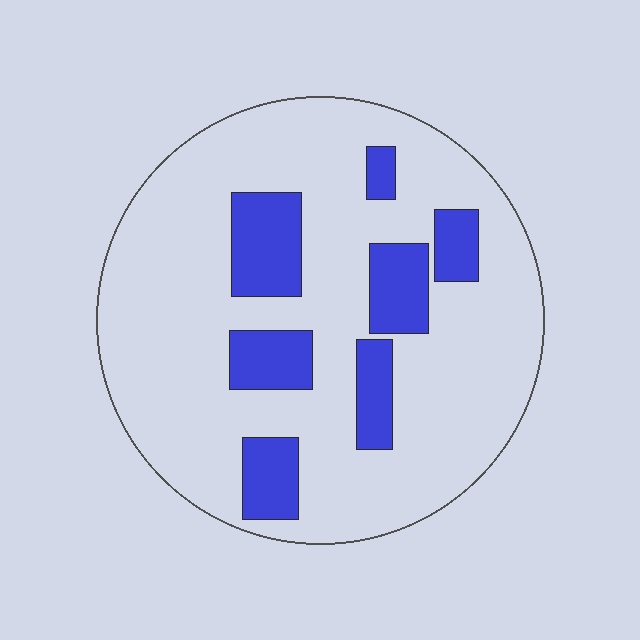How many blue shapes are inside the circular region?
7.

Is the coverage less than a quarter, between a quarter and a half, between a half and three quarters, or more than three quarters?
Less than a quarter.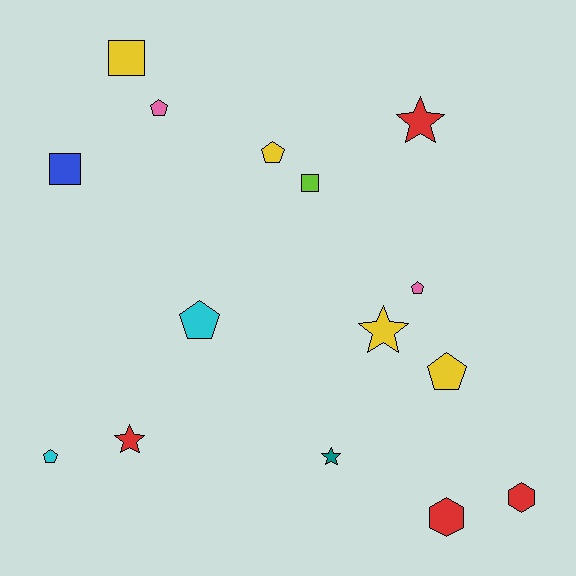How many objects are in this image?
There are 15 objects.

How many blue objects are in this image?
There is 1 blue object.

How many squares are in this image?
There are 3 squares.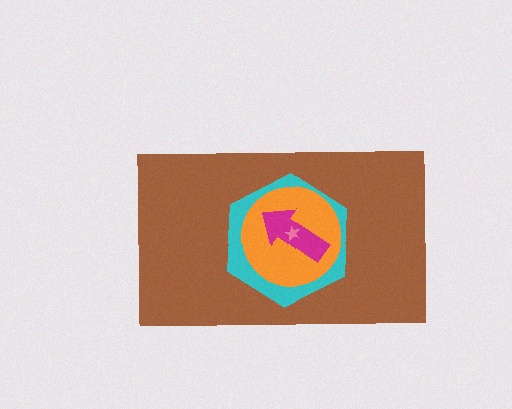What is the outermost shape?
The brown rectangle.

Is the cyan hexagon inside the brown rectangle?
Yes.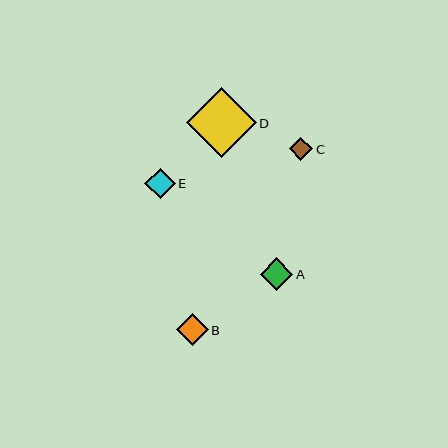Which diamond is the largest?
Diamond D is the largest with a size of approximately 69 pixels.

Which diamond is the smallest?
Diamond C is the smallest with a size of approximately 23 pixels.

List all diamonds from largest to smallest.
From largest to smallest: D, A, B, E, C.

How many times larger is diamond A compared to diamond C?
Diamond A is approximately 1.4 times the size of diamond C.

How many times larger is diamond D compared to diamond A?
Diamond D is approximately 2.1 times the size of diamond A.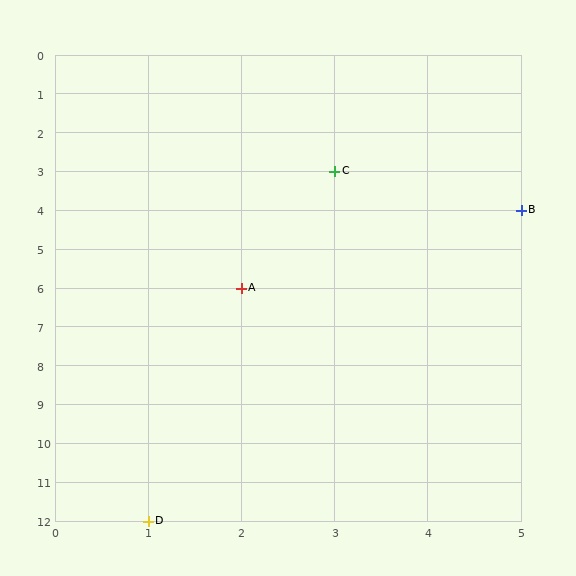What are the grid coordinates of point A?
Point A is at grid coordinates (2, 6).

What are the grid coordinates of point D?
Point D is at grid coordinates (1, 12).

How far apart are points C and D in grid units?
Points C and D are 2 columns and 9 rows apart (about 9.2 grid units diagonally).